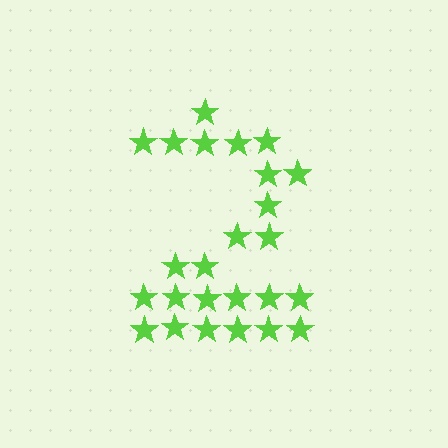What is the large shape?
The large shape is the digit 2.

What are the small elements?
The small elements are stars.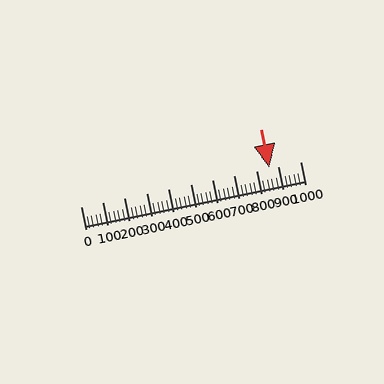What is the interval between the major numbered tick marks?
The major tick marks are spaced 100 units apart.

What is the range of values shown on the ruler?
The ruler shows values from 0 to 1000.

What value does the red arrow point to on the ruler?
The red arrow points to approximately 860.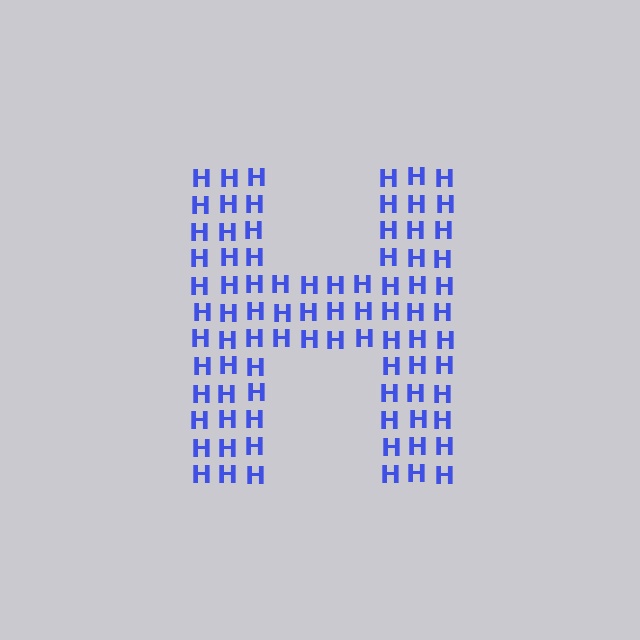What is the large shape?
The large shape is the letter H.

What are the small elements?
The small elements are letter H's.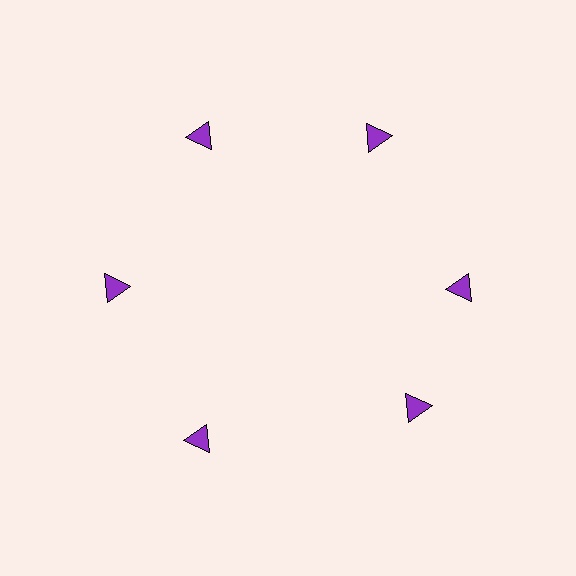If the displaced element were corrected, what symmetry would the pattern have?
It would have 6-fold rotational symmetry — the pattern would map onto itself every 60 degrees.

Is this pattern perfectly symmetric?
No. The 6 purple triangles are arranged in a ring, but one element near the 5 o'clock position is rotated out of alignment along the ring, breaking the 6-fold rotational symmetry.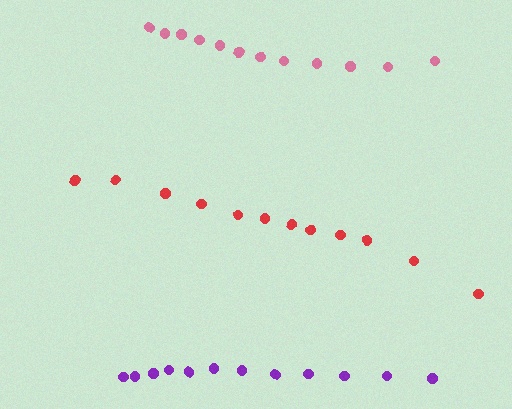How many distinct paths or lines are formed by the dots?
There are 3 distinct paths.